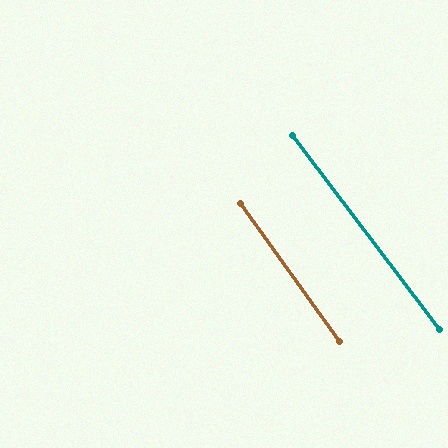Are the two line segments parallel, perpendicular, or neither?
Parallel — their directions differ by only 1.4°.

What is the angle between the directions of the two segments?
Approximately 1 degree.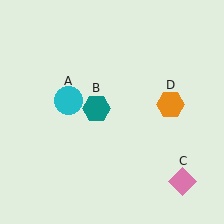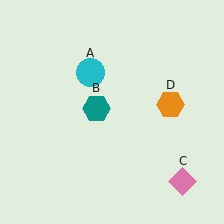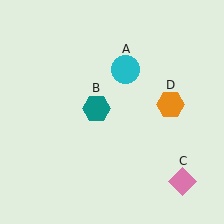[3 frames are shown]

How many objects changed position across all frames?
1 object changed position: cyan circle (object A).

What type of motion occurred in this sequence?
The cyan circle (object A) rotated clockwise around the center of the scene.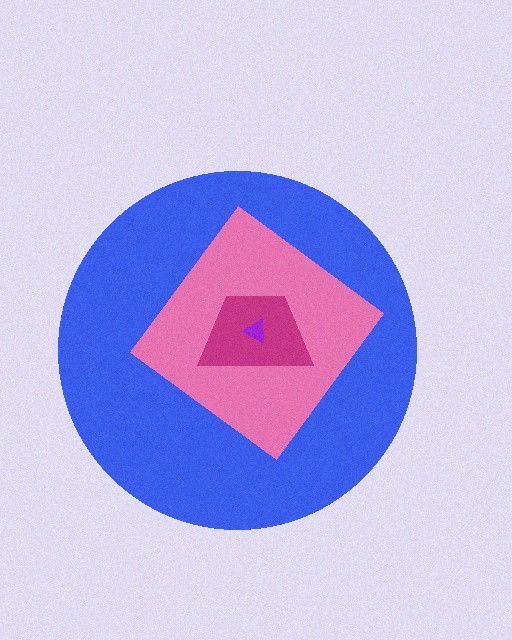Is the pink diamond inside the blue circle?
Yes.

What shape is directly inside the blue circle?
The pink diamond.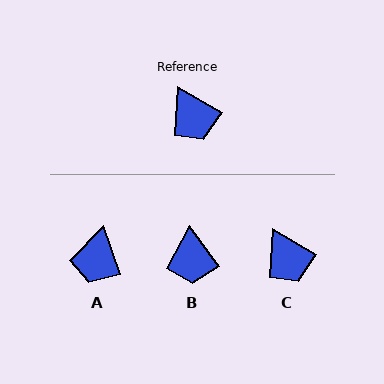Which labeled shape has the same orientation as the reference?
C.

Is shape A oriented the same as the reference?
No, it is off by about 40 degrees.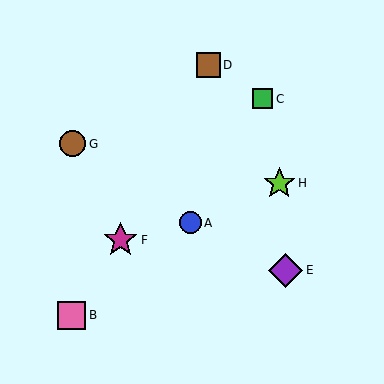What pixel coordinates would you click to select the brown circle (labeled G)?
Click at (72, 144) to select the brown circle G.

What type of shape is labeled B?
Shape B is a pink square.